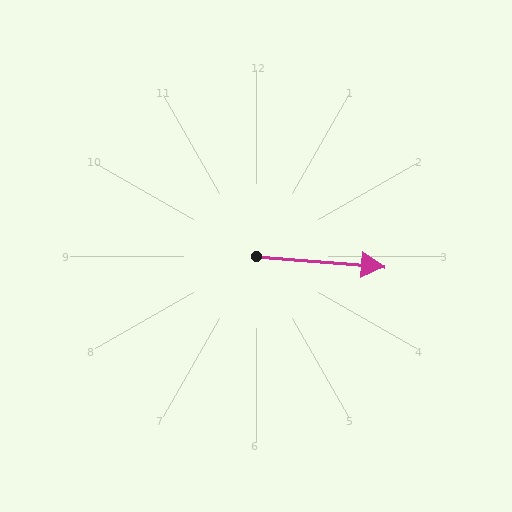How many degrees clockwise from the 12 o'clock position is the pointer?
Approximately 95 degrees.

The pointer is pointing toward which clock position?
Roughly 3 o'clock.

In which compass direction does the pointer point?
East.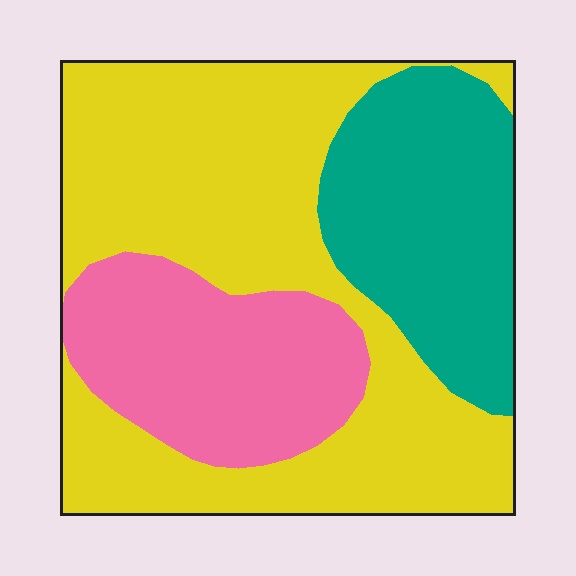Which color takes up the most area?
Yellow, at roughly 55%.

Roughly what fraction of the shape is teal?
Teal covers 24% of the shape.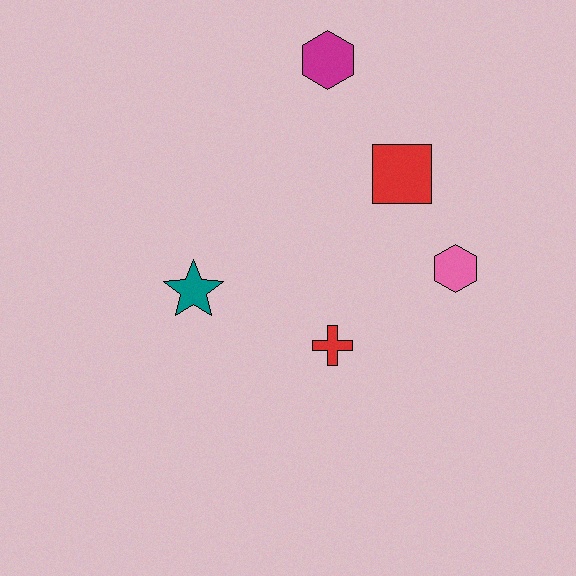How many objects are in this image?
There are 5 objects.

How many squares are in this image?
There is 1 square.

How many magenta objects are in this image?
There is 1 magenta object.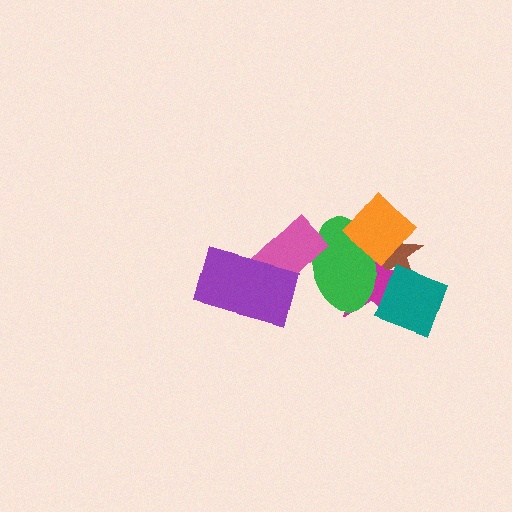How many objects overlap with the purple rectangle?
1 object overlaps with the purple rectangle.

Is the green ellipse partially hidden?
Yes, it is partially covered by another shape.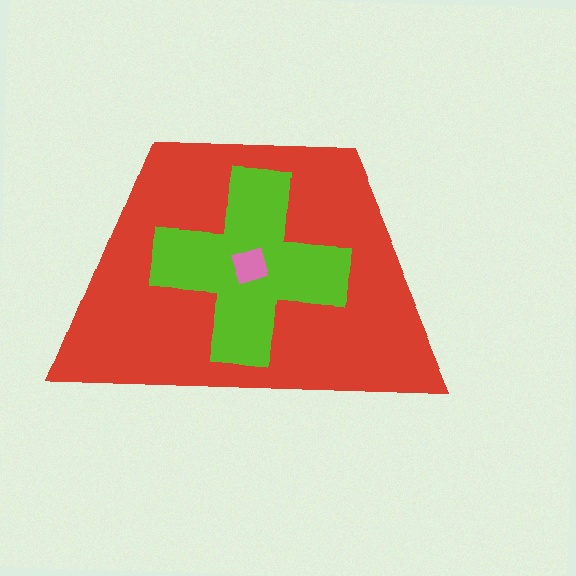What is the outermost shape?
The red trapezoid.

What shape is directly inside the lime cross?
The pink square.